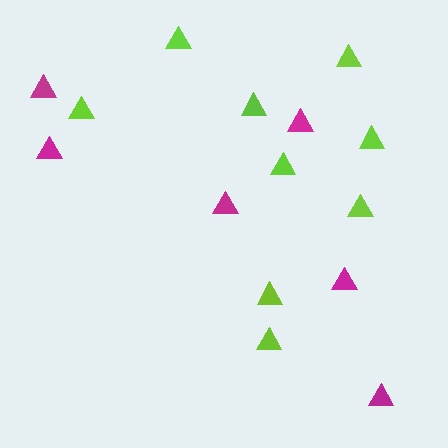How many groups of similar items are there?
There are 2 groups: one group of magenta triangles (6) and one group of lime triangles (9).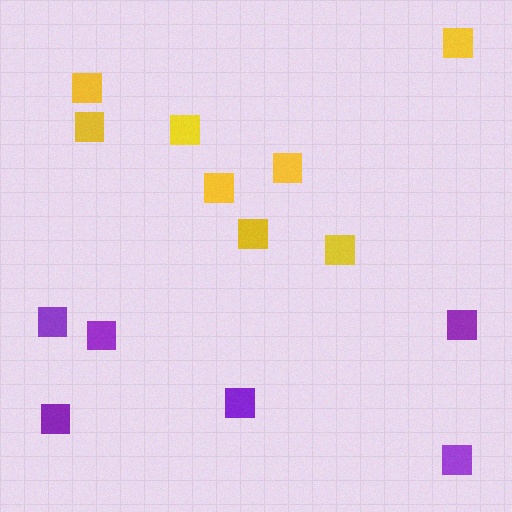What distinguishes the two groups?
There are 2 groups: one group of yellow squares (8) and one group of purple squares (6).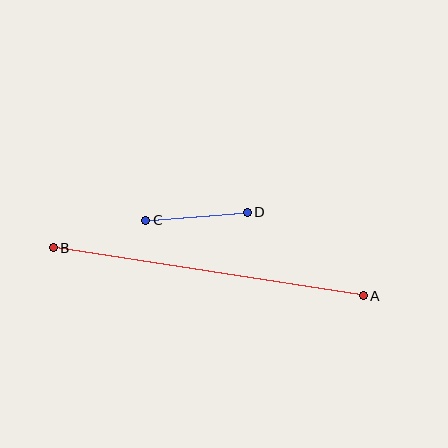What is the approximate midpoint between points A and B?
The midpoint is at approximately (208, 272) pixels.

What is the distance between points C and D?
The distance is approximately 102 pixels.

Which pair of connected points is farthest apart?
Points A and B are farthest apart.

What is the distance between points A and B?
The distance is approximately 313 pixels.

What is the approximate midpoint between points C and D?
The midpoint is at approximately (196, 217) pixels.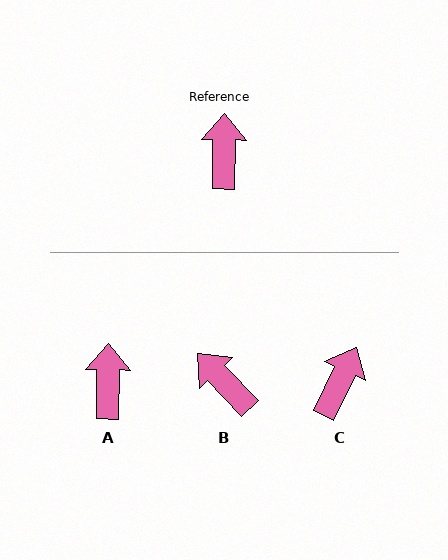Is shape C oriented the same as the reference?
No, it is off by about 25 degrees.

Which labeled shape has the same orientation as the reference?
A.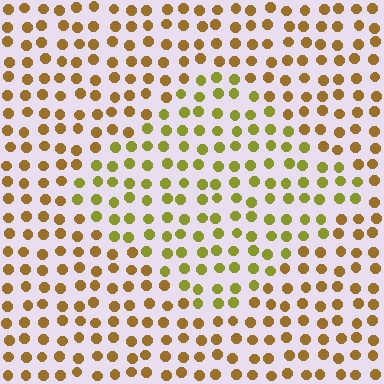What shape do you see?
I see a diamond.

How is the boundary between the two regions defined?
The boundary is defined purely by a slight shift in hue (about 31 degrees). Spacing, size, and orientation are identical on both sides.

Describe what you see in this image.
The image is filled with small brown elements in a uniform arrangement. A diamond-shaped region is visible where the elements are tinted to a slightly different hue, forming a subtle color boundary.